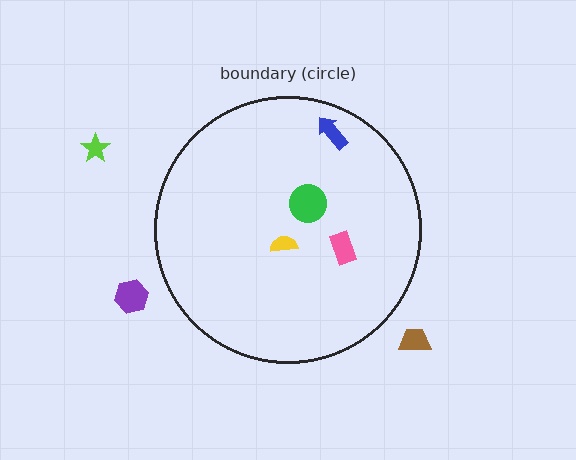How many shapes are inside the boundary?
4 inside, 3 outside.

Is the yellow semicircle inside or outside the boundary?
Inside.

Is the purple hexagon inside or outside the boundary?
Outside.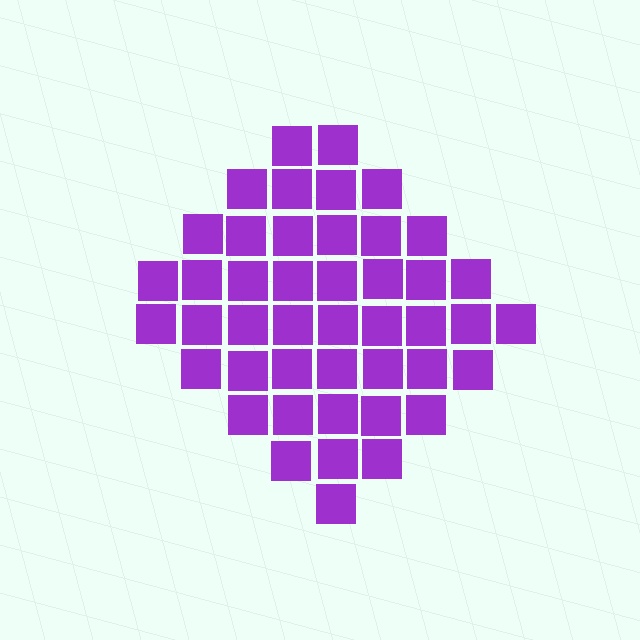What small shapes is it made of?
It is made of small squares.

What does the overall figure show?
The overall figure shows a diamond.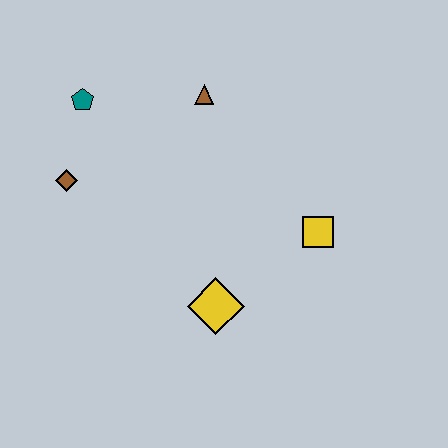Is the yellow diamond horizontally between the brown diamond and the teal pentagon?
No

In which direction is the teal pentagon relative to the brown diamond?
The teal pentagon is above the brown diamond.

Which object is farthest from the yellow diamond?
The teal pentagon is farthest from the yellow diamond.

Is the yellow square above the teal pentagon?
No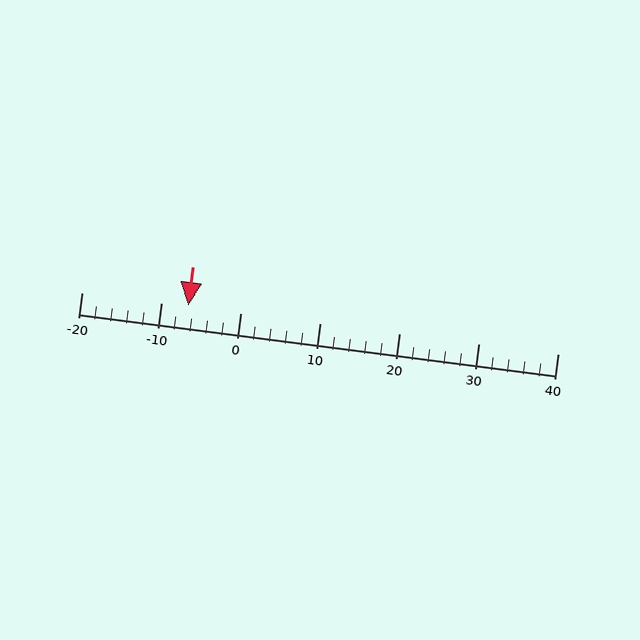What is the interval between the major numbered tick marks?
The major tick marks are spaced 10 units apart.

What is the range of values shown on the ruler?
The ruler shows values from -20 to 40.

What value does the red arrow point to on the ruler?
The red arrow points to approximately -7.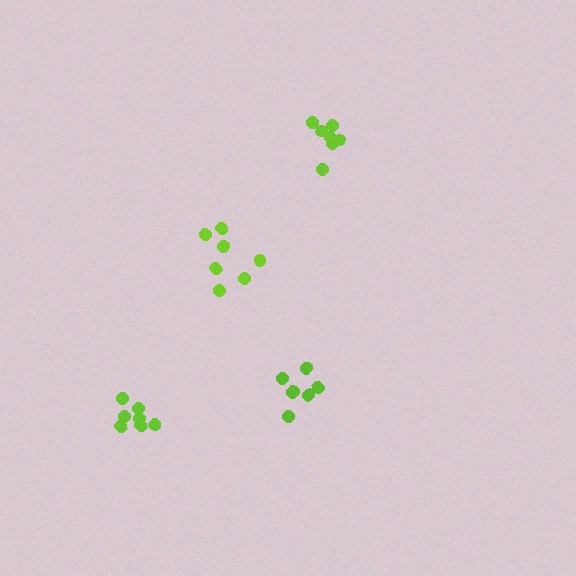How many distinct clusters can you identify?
There are 4 distinct clusters.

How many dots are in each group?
Group 1: 7 dots, Group 2: 7 dots, Group 3: 7 dots, Group 4: 7 dots (28 total).